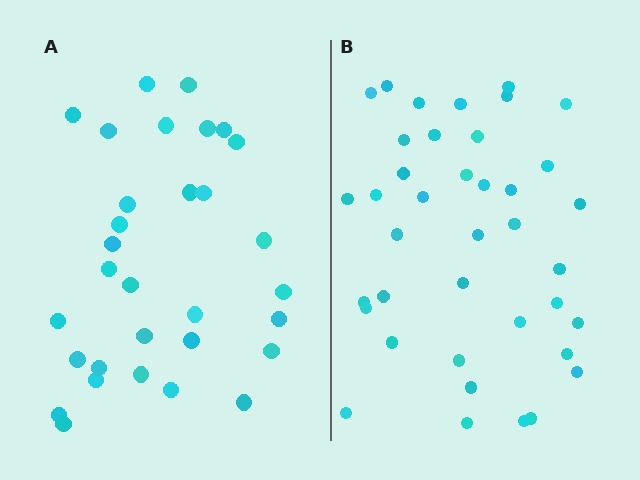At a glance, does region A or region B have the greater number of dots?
Region B (the right region) has more dots.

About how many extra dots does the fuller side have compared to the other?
Region B has roughly 8 or so more dots than region A.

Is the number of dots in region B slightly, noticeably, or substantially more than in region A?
Region B has noticeably more, but not dramatically so. The ratio is roughly 1.3 to 1.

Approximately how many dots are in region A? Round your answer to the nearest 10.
About 30 dots. (The exact count is 31, which rounds to 30.)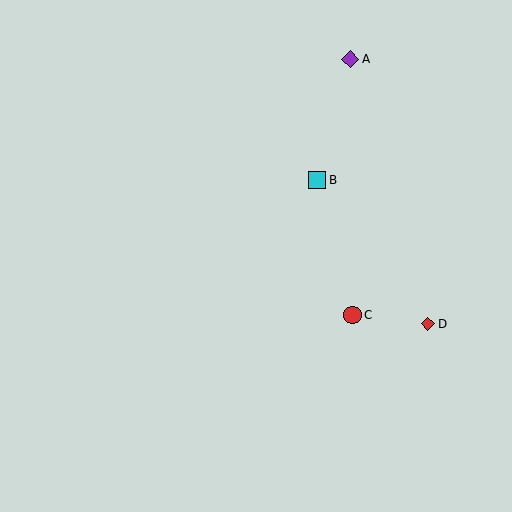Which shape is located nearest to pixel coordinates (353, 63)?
The purple diamond (labeled A) at (350, 59) is nearest to that location.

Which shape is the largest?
The red circle (labeled C) is the largest.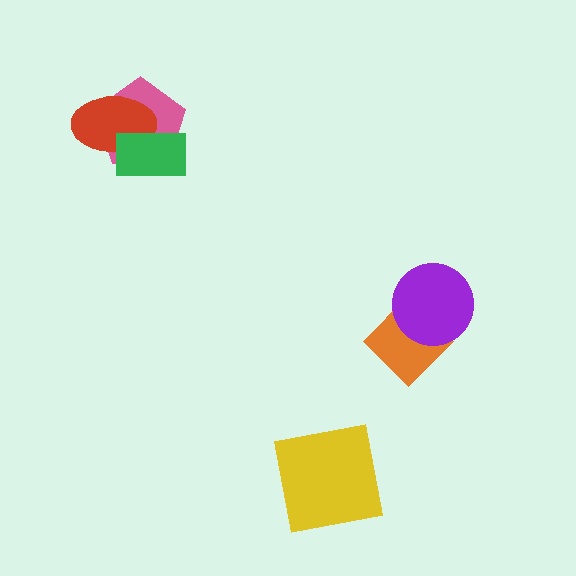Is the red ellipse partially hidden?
Yes, it is partially covered by another shape.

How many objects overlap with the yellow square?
0 objects overlap with the yellow square.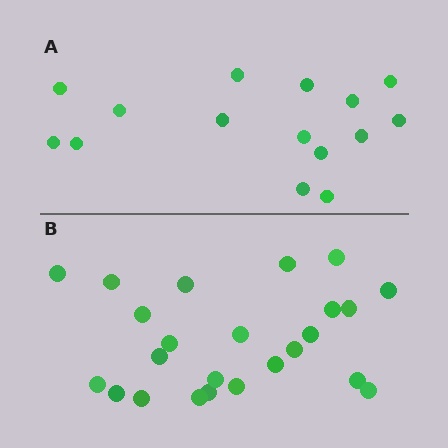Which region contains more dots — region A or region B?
Region B (the bottom region) has more dots.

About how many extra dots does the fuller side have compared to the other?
Region B has roughly 8 or so more dots than region A.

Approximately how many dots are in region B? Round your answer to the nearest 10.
About 20 dots. (The exact count is 24, which rounds to 20.)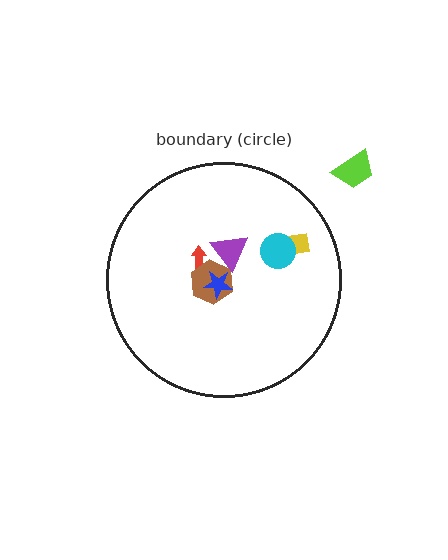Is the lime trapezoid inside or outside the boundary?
Outside.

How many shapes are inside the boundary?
6 inside, 1 outside.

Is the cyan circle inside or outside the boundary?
Inside.